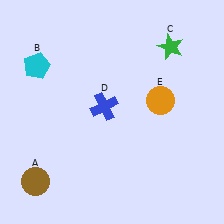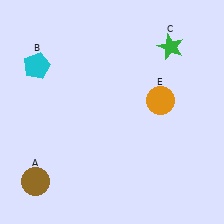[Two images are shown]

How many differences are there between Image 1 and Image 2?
There is 1 difference between the two images.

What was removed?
The blue cross (D) was removed in Image 2.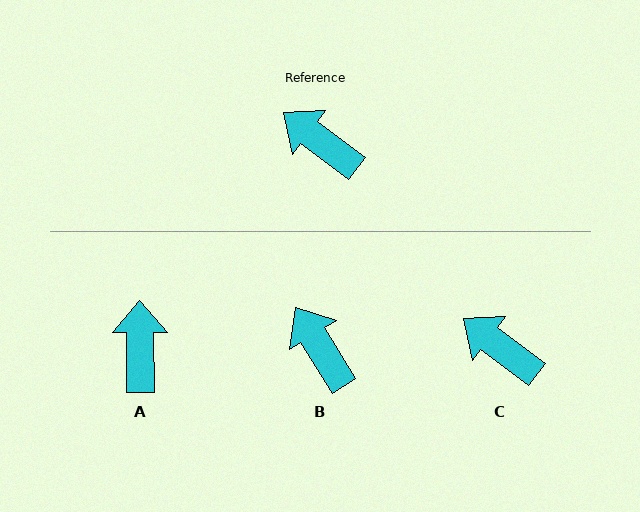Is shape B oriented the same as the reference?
No, it is off by about 21 degrees.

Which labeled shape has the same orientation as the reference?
C.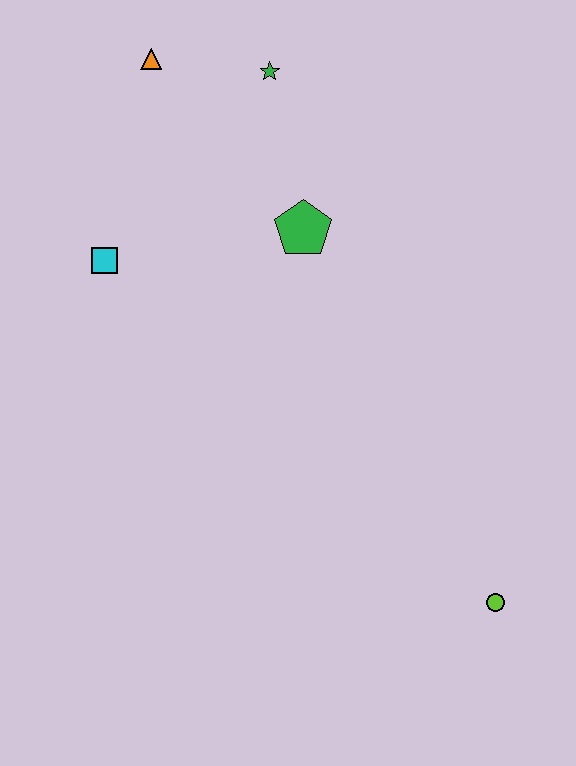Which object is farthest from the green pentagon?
The lime circle is farthest from the green pentagon.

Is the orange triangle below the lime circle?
No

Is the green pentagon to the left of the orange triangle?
No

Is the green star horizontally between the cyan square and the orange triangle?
No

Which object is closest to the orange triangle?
The green star is closest to the orange triangle.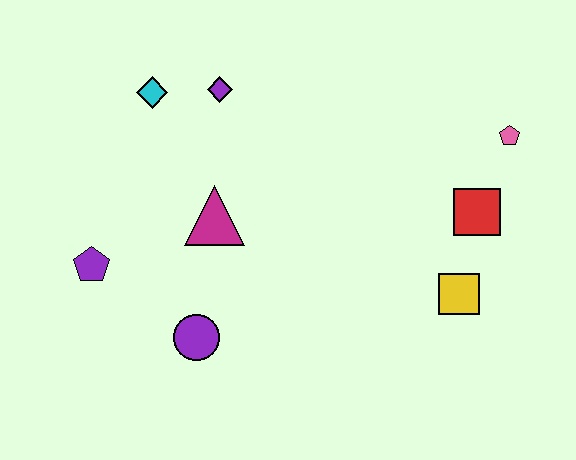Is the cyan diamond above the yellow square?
Yes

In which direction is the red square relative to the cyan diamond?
The red square is to the right of the cyan diamond.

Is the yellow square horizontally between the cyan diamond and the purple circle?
No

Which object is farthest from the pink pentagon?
The purple pentagon is farthest from the pink pentagon.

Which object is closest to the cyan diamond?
The purple diamond is closest to the cyan diamond.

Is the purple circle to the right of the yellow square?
No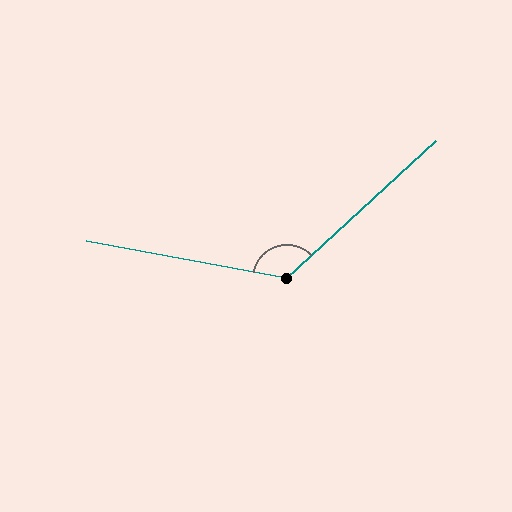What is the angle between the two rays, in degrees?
Approximately 127 degrees.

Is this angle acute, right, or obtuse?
It is obtuse.